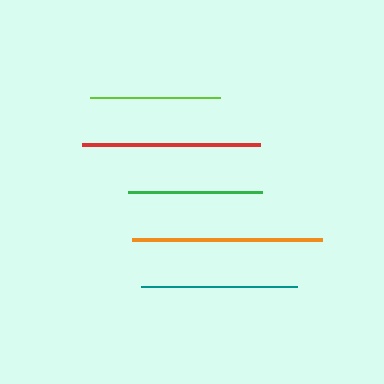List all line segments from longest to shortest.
From longest to shortest: orange, red, teal, green, lime.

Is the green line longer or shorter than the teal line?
The teal line is longer than the green line.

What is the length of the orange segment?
The orange segment is approximately 190 pixels long.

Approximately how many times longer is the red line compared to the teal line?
The red line is approximately 1.1 times the length of the teal line.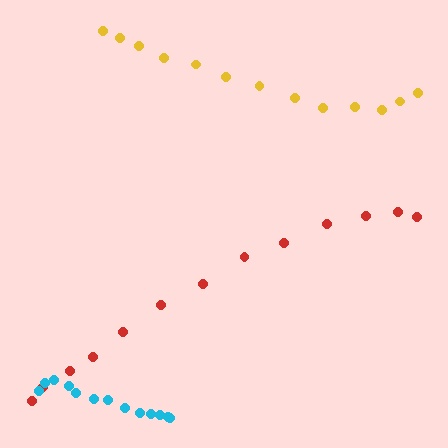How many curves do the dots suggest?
There are 3 distinct paths.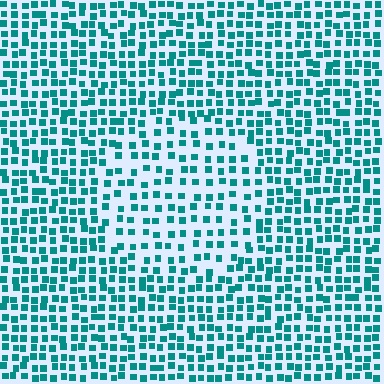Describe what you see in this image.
The image contains small teal elements arranged at two different densities. A circle-shaped region is visible where the elements are less densely packed than the surrounding area.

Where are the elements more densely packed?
The elements are more densely packed outside the circle boundary.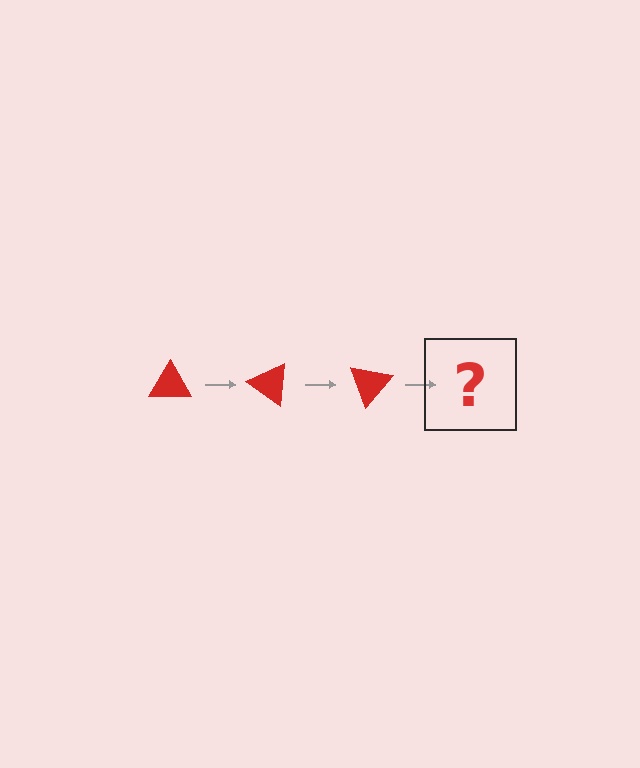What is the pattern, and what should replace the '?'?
The pattern is that the triangle rotates 35 degrees each step. The '?' should be a red triangle rotated 105 degrees.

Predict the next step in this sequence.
The next step is a red triangle rotated 105 degrees.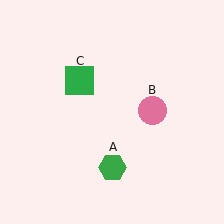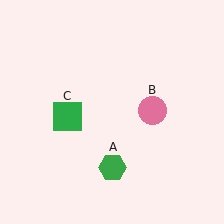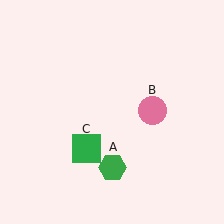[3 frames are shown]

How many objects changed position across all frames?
1 object changed position: green square (object C).